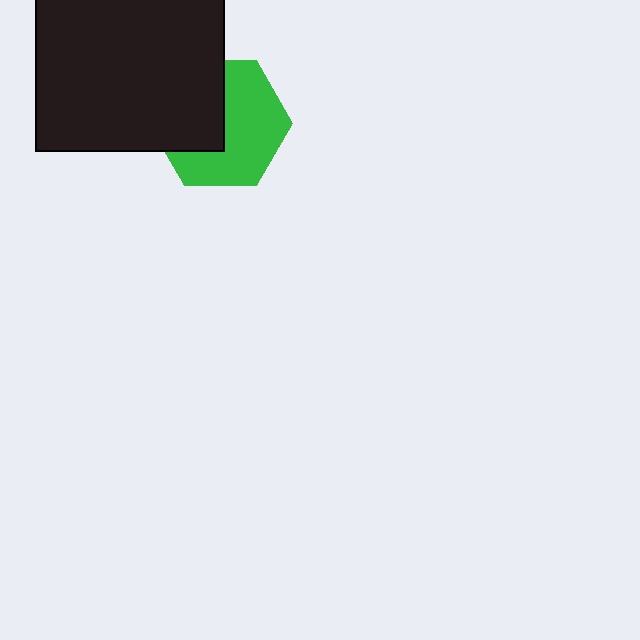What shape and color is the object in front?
The object in front is a black square.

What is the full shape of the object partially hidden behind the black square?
The partially hidden object is a green hexagon.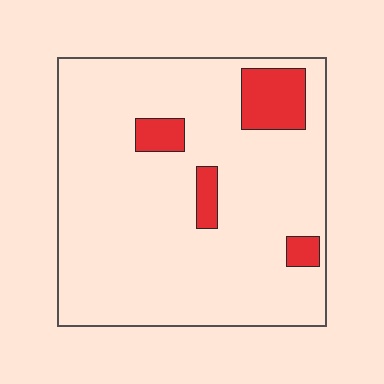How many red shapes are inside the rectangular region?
4.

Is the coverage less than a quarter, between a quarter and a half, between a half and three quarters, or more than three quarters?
Less than a quarter.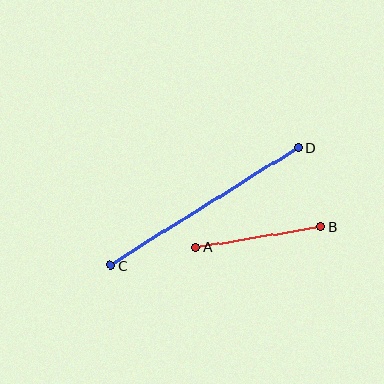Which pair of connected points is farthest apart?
Points C and D are farthest apart.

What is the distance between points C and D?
The distance is approximately 221 pixels.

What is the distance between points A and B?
The distance is approximately 127 pixels.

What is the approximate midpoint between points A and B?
The midpoint is at approximately (258, 237) pixels.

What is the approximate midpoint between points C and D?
The midpoint is at approximately (204, 207) pixels.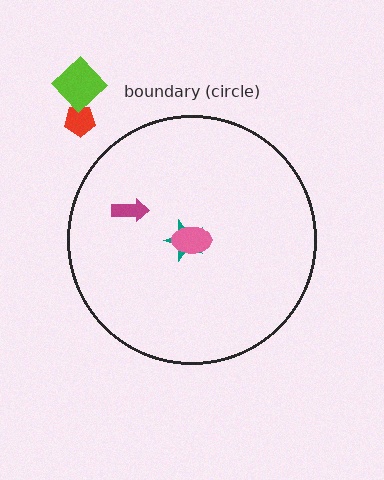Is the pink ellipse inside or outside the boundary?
Inside.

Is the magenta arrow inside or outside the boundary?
Inside.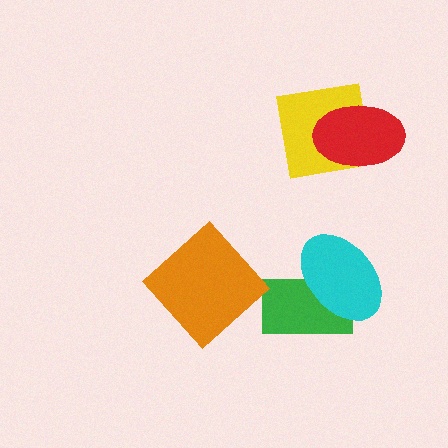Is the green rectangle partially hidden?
Yes, it is partially covered by another shape.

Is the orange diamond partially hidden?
No, no other shape covers it.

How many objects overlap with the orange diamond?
0 objects overlap with the orange diamond.